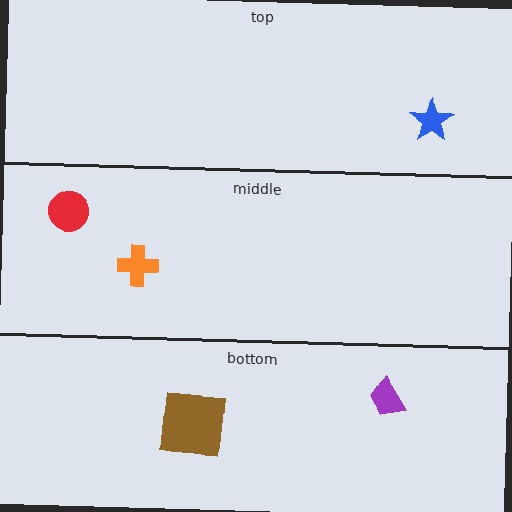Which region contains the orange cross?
The middle region.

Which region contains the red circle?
The middle region.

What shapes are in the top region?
The blue star.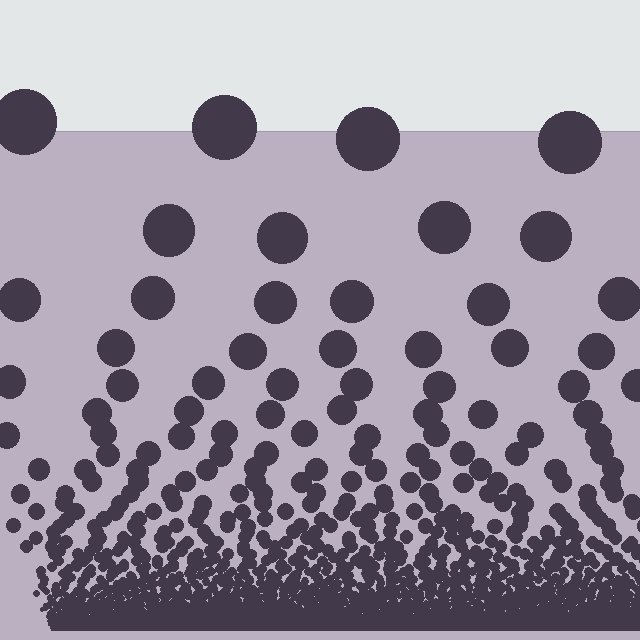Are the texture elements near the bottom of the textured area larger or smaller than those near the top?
Smaller. The gradient is inverted — elements near the bottom are smaller and denser.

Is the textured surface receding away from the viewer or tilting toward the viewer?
The surface appears to tilt toward the viewer. Texture elements get larger and sparser toward the top.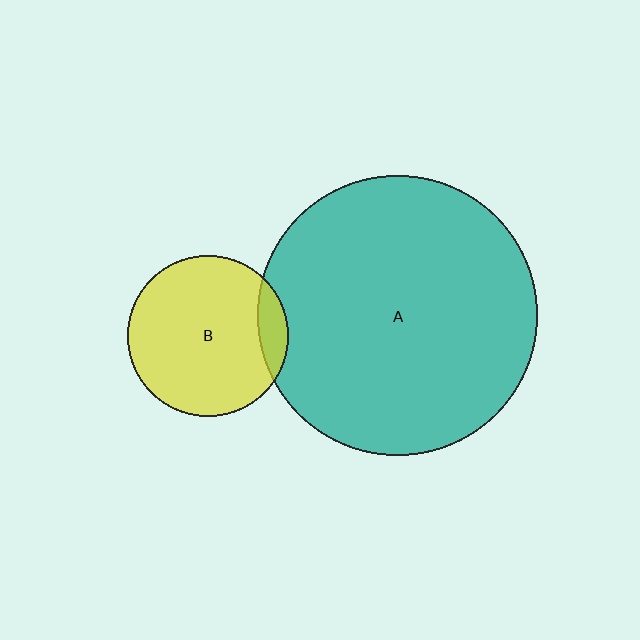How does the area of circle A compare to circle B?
Approximately 3.0 times.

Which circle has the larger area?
Circle A (teal).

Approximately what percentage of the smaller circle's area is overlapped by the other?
Approximately 10%.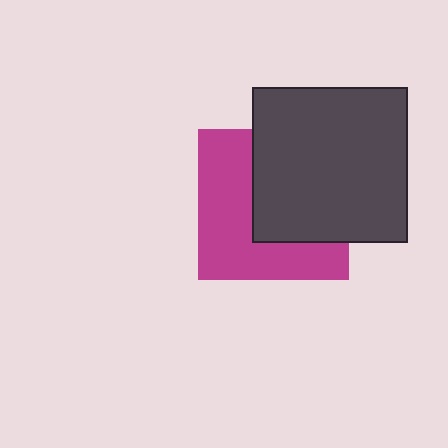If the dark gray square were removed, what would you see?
You would see the complete magenta square.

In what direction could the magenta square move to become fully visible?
The magenta square could move left. That would shift it out from behind the dark gray square entirely.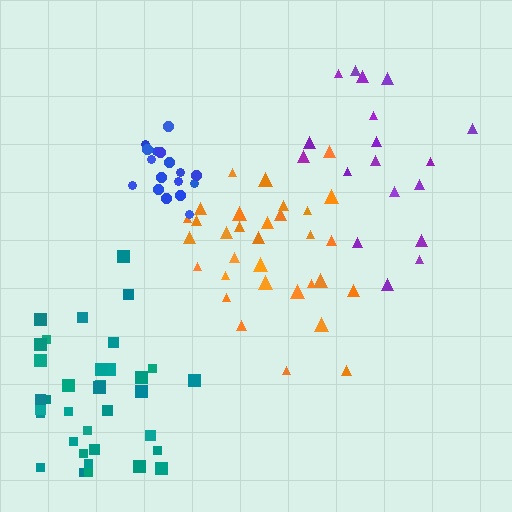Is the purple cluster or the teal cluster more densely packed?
Teal.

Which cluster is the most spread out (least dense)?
Purple.